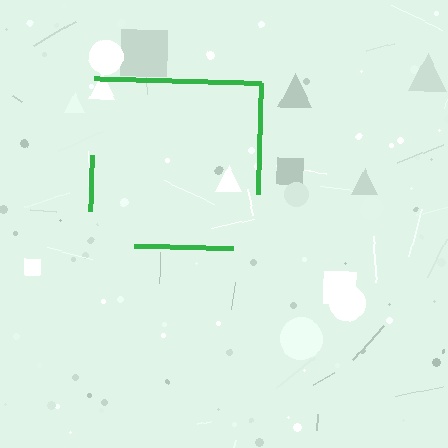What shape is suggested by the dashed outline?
The dashed outline suggests a square.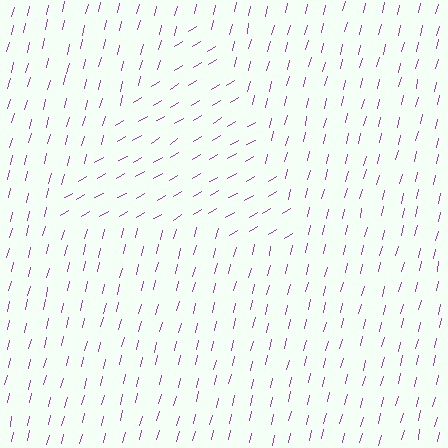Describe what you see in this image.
The image is filled with small purple line segments. A triangle region in the image has lines oriented differently from the surrounding lines, creating a visible texture boundary.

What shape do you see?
I see a triangle.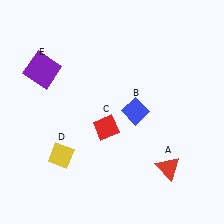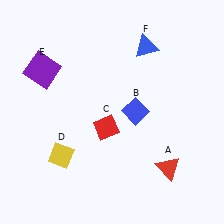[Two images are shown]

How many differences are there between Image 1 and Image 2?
There is 1 difference between the two images.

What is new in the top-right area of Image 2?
A blue triangle (F) was added in the top-right area of Image 2.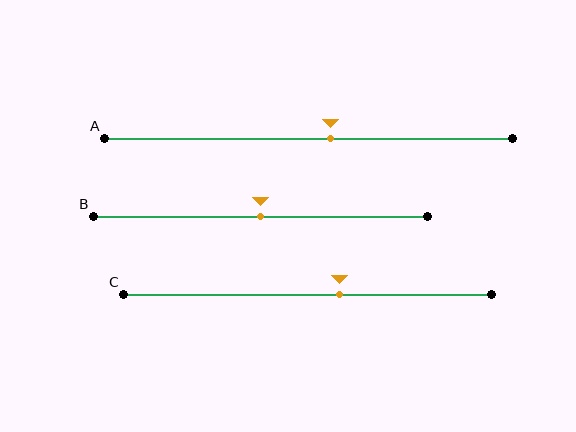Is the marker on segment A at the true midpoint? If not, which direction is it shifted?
No, the marker on segment A is shifted to the right by about 5% of the segment length.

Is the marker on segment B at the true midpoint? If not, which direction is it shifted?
Yes, the marker on segment B is at the true midpoint.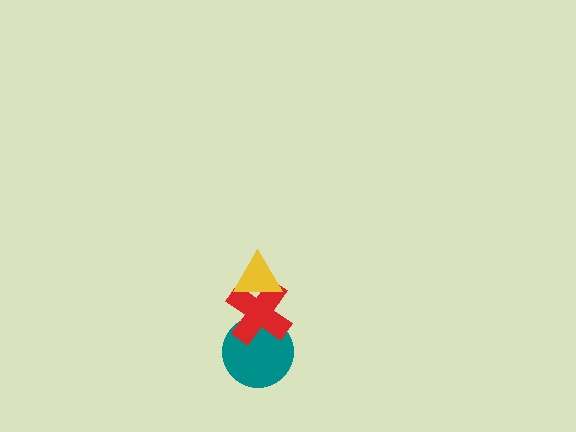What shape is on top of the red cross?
The yellow triangle is on top of the red cross.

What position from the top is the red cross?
The red cross is 2nd from the top.